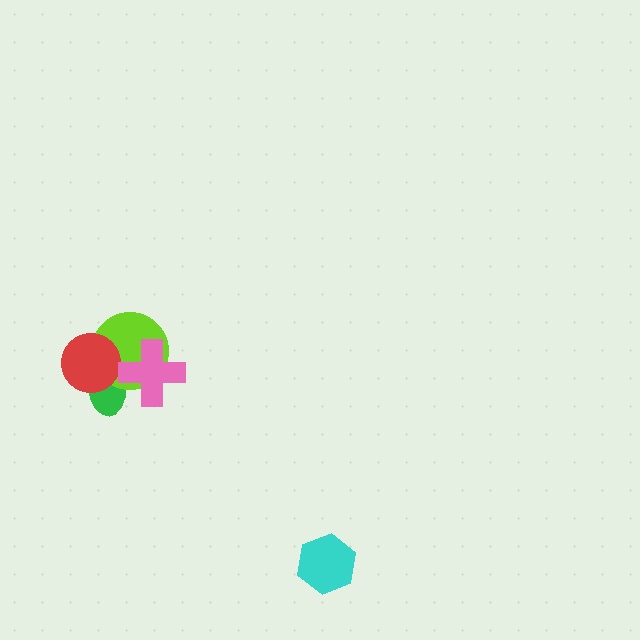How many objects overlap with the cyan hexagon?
0 objects overlap with the cyan hexagon.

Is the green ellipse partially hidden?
Yes, it is partially covered by another shape.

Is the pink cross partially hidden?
No, no other shape covers it.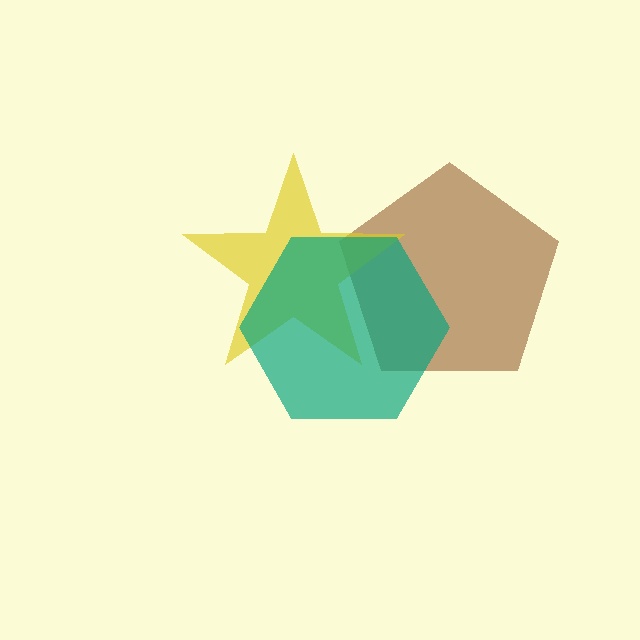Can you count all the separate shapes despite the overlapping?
Yes, there are 3 separate shapes.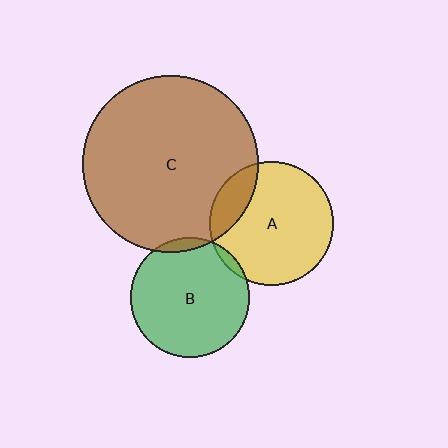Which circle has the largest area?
Circle C (brown).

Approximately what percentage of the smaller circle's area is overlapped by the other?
Approximately 15%.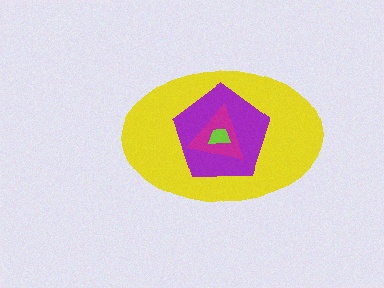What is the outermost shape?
The yellow ellipse.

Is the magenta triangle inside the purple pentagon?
Yes.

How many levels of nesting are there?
4.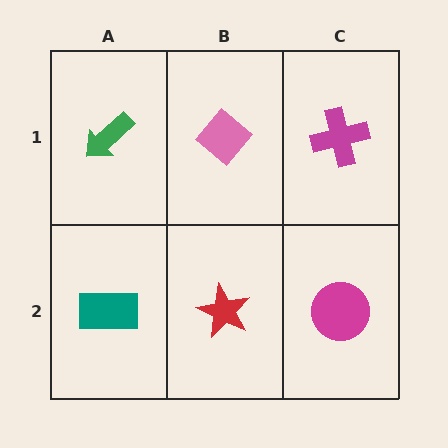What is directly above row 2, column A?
A green arrow.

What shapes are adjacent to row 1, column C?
A magenta circle (row 2, column C), a pink diamond (row 1, column B).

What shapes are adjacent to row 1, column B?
A red star (row 2, column B), a green arrow (row 1, column A), a magenta cross (row 1, column C).